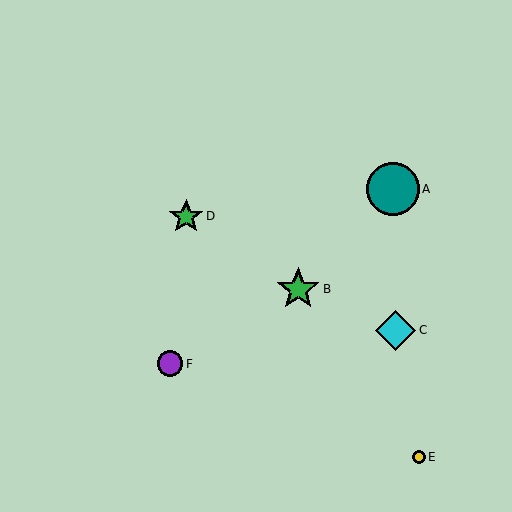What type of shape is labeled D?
Shape D is a green star.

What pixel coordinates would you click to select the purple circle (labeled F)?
Click at (170, 364) to select the purple circle F.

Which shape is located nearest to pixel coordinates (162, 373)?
The purple circle (labeled F) at (170, 364) is nearest to that location.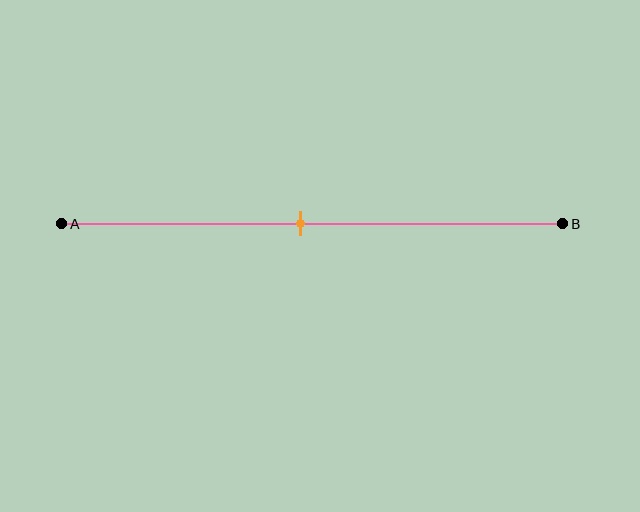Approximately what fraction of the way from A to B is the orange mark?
The orange mark is approximately 50% of the way from A to B.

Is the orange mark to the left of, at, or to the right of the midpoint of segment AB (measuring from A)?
The orange mark is approximately at the midpoint of segment AB.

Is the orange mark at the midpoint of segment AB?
Yes, the mark is approximately at the midpoint.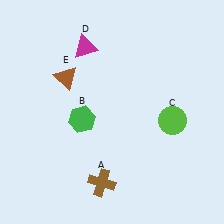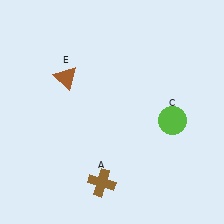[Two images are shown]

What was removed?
The magenta triangle (D), the green hexagon (B) were removed in Image 2.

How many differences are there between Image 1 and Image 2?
There are 2 differences between the two images.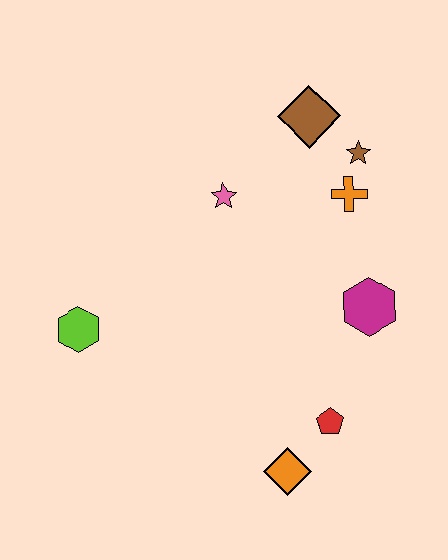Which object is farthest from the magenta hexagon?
The lime hexagon is farthest from the magenta hexagon.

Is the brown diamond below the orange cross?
No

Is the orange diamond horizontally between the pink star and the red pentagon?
Yes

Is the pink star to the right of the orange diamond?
No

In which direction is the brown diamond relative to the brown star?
The brown diamond is to the left of the brown star.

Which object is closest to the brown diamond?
The brown star is closest to the brown diamond.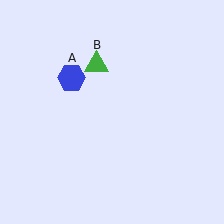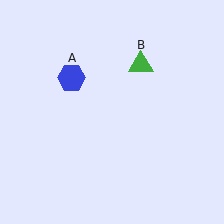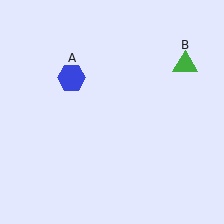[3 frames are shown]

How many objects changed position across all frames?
1 object changed position: green triangle (object B).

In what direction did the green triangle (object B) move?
The green triangle (object B) moved right.